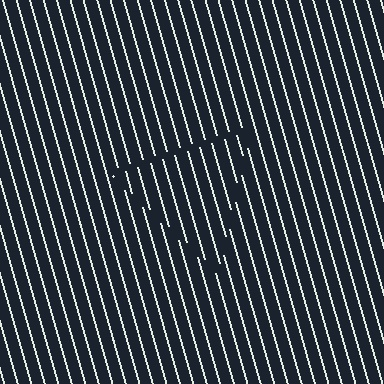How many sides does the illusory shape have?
3 sides — the line-ends trace a triangle.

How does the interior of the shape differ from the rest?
The interior of the shape contains the same grating, shifted by half a period — the contour is defined by the phase discontinuity where line-ends from the inner and outer gratings abut.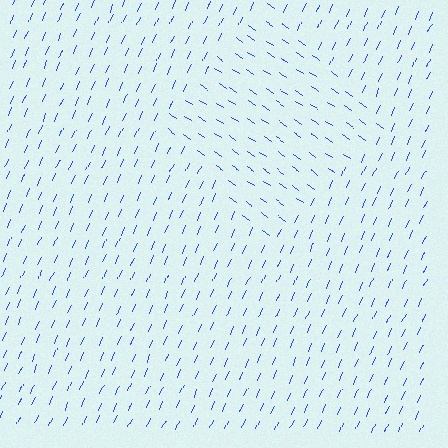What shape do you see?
I see a diamond.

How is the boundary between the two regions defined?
The boundary is defined purely by a change in line orientation (approximately 79 degrees difference). All lines are the same color and thickness.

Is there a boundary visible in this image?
Yes, there is a texture boundary formed by a change in line orientation.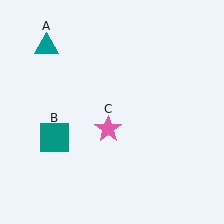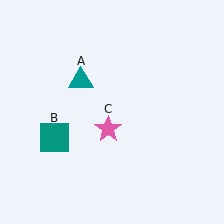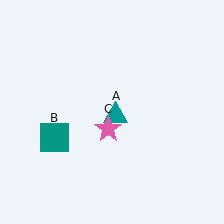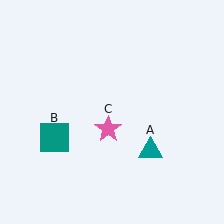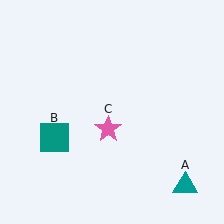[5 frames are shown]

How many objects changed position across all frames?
1 object changed position: teal triangle (object A).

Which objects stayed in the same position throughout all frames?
Teal square (object B) and pink star (object C) remained stationary.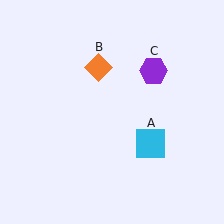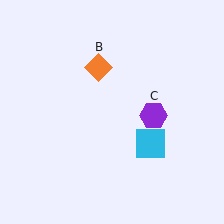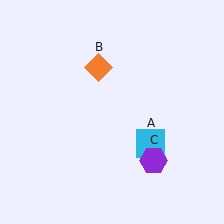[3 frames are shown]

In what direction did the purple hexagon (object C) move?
The purple hexagon (object C) moved down.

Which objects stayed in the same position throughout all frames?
Cyan square (object A) and orange diamond (object B) remained stationary.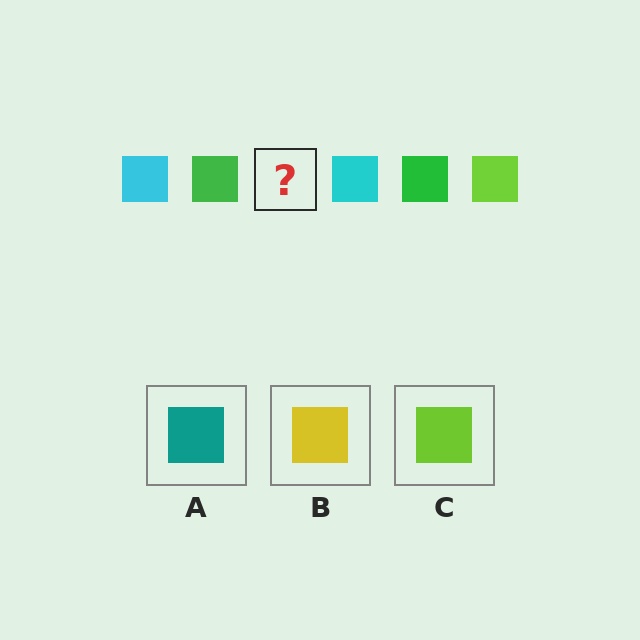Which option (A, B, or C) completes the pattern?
C.